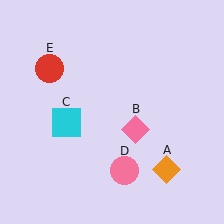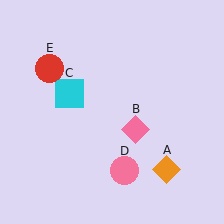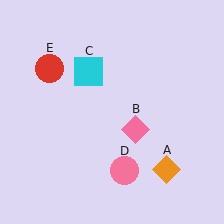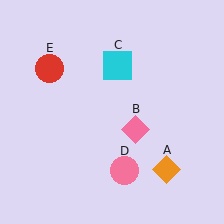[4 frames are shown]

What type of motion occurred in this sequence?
The cyan square (object C) rotated clockwise around the center of the scene.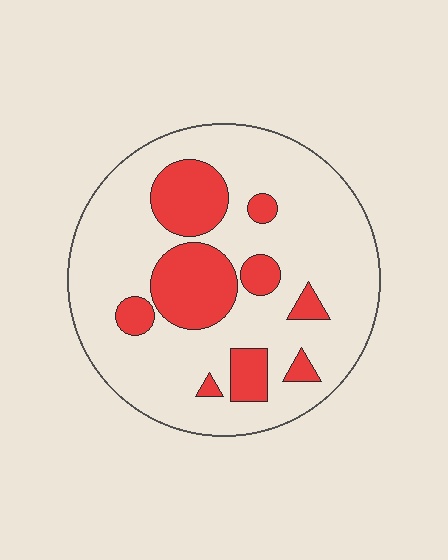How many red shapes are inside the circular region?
9.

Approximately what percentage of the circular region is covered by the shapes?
Approximately 25%.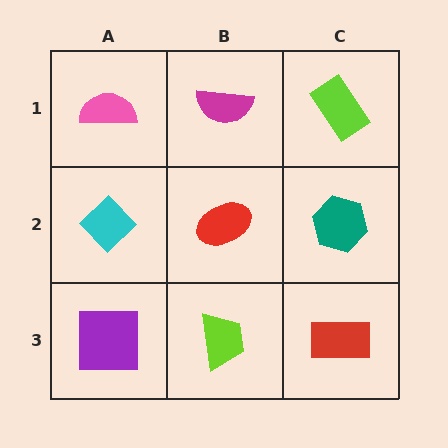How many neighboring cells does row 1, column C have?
2.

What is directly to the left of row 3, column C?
A lime trapezoid.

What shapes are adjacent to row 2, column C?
A lime rectangle (row 1, column C), a red rectangle (row 3, column C), a red ellipse (row 2, column B).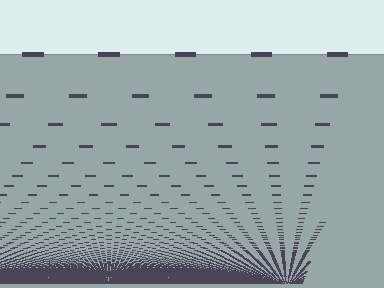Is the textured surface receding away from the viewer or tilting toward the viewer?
The surface appears to tilt toward the viewer. Texture elements get larger and sparser toward the top.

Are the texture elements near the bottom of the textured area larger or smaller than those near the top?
Smaller. The gradient is inverted — elements near the bottom are smaller and denser.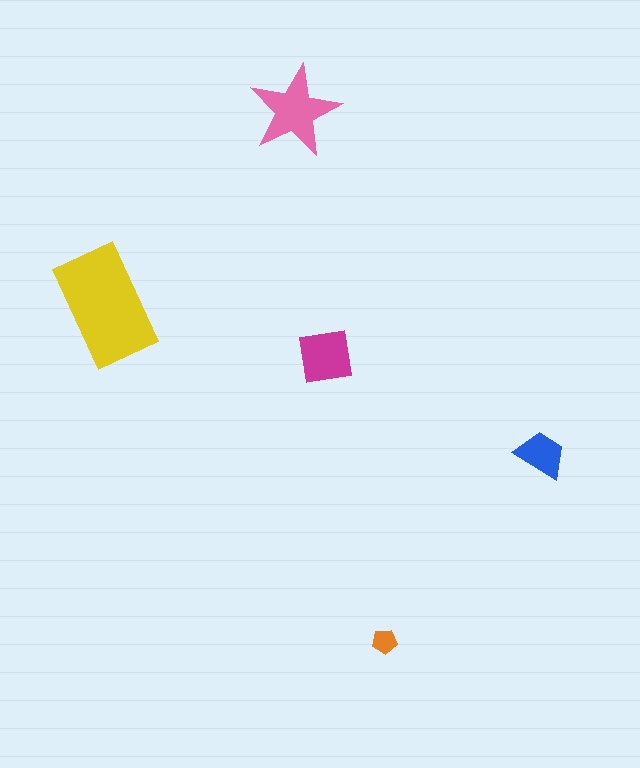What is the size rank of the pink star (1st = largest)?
2nd.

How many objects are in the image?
There are 5 objects in the image.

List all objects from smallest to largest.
The orange pentagon, the blue trapezoid, the magenta square, the pink star, the yellow rectangle.